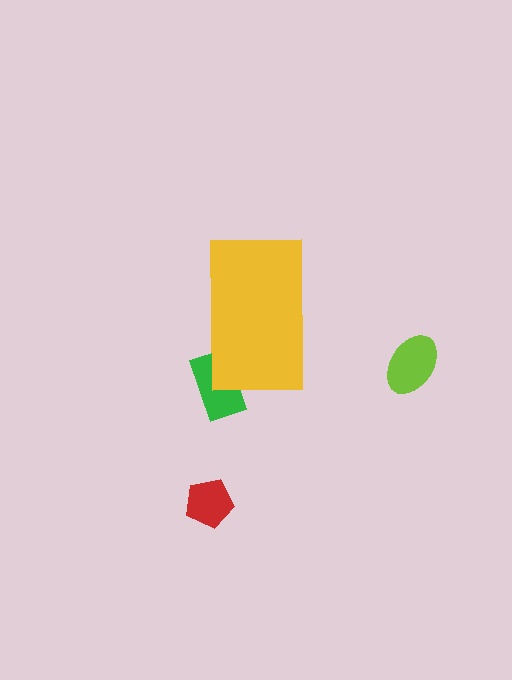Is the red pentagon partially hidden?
No, the red pentagon is fully visible.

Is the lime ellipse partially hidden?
No, the lime ellipse is fully visible.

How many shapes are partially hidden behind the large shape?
1 shape is partially hidden.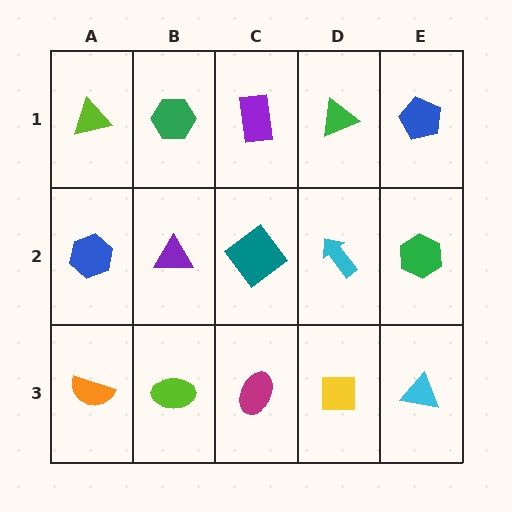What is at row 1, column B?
A green hexagon.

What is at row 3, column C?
A magenta ellipse.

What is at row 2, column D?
A cyan arrow.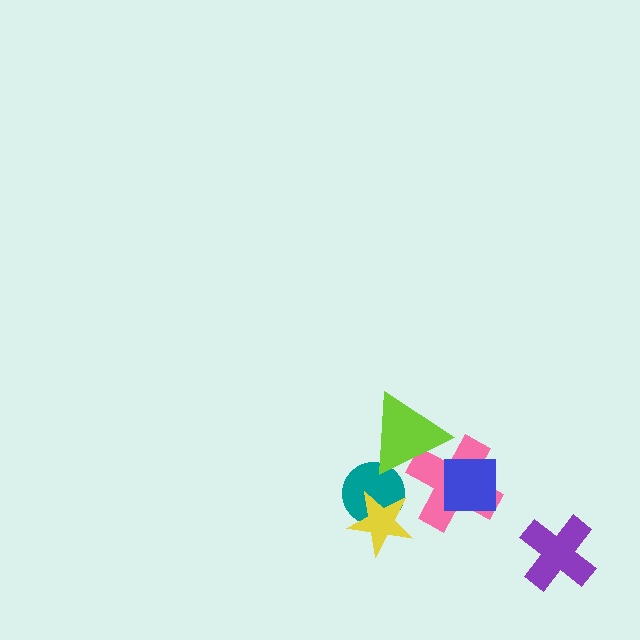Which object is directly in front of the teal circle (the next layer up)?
The lime triangle is directly in front of the teal circle.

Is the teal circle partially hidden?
Yes, it is partially covered by another shape.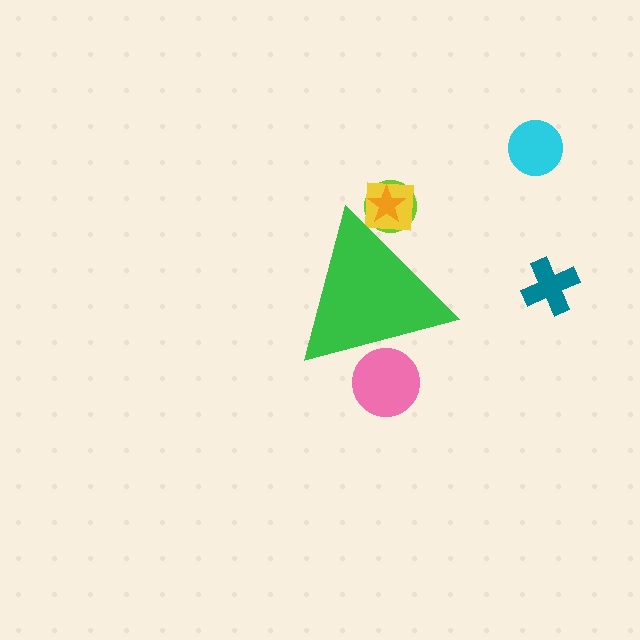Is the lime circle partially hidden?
Yes, the lime circle is partially hidden behind the green triangle.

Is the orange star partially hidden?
Yes, the orange star is partially hidden behind the green triangle.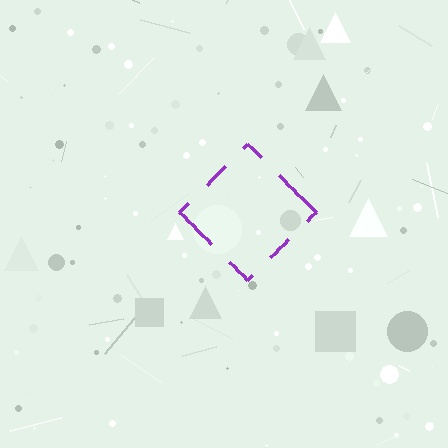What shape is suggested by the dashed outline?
The dashed outline suggests a diamond.